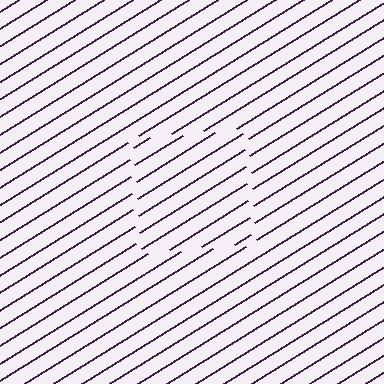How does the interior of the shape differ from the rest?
The interior of the shape contains the same grating, shifted by half a period — the contour is defined by the phase discontinuity where line-ends from the inner and outer gratings abut.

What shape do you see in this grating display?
An illusory square. The interior of the shape contains the same grating, shifted by half a period — the contour is defined by the phase discontinuity where line-ends from the inner and outer gratings abut.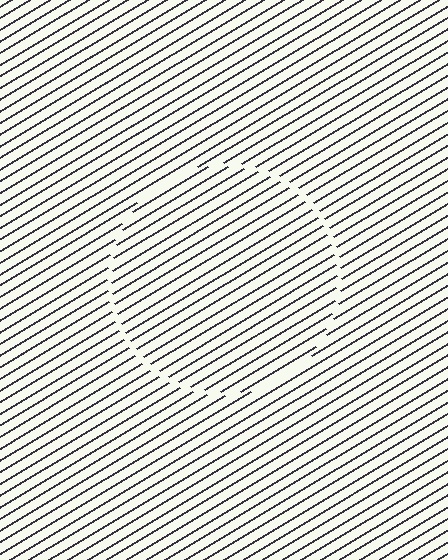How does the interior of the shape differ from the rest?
The interior of the shape contains the same grating, shifted by half a period — the contour is defined by the phase discontinuity where line-ends from the inner and outer gratings abut.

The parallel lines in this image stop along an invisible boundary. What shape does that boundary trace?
An illusory circle. The interior of the shape contains the same grating, shifted by half a period — the contour is defined by the phase discontinuity where line-ends from the inner and outer gratings abut.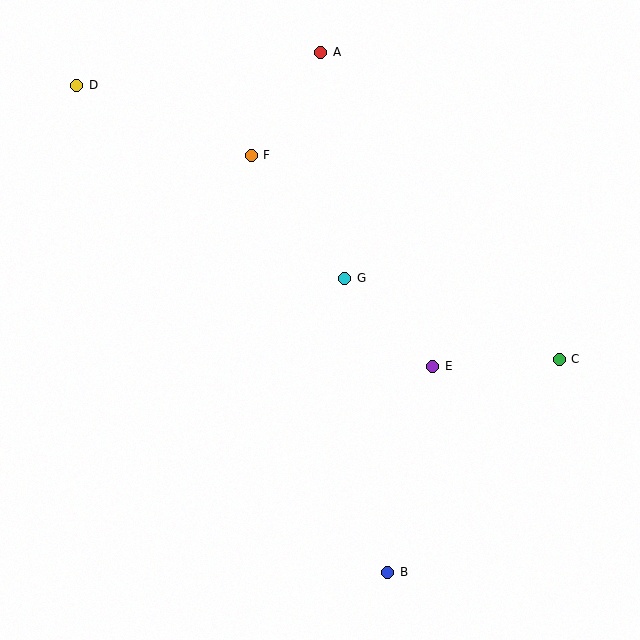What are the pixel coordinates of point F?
Point F is at (251, 156).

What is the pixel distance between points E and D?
The distance between E and D is 453 pixels.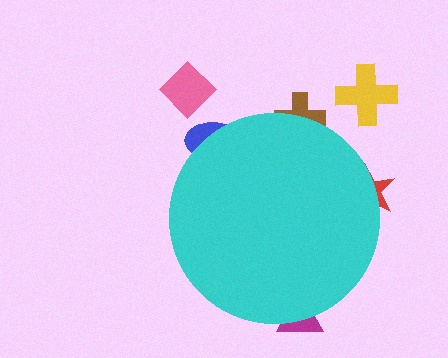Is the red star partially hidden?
Yes, the red star is partially hidden behind the cyan circle.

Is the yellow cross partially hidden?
No, the yellow cross is fully visible.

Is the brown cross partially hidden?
Yes, the brown cross is partially hidden behind the cyan circle.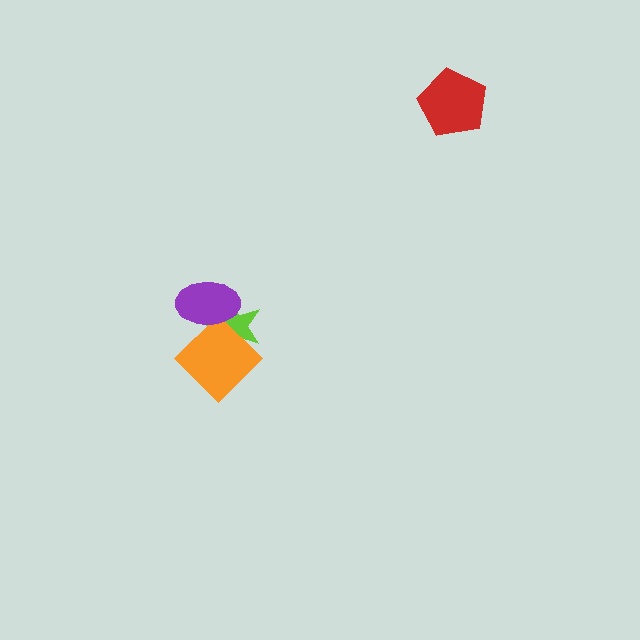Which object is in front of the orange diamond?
The purple ellipse is in front of the orange diamond.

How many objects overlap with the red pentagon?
0 objects overlap with the red pentagon.